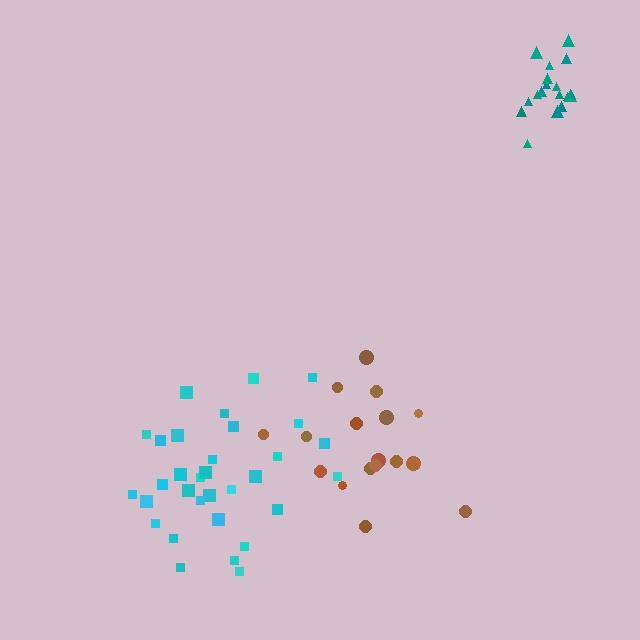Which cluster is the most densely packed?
Teal.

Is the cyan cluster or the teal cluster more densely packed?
Teal.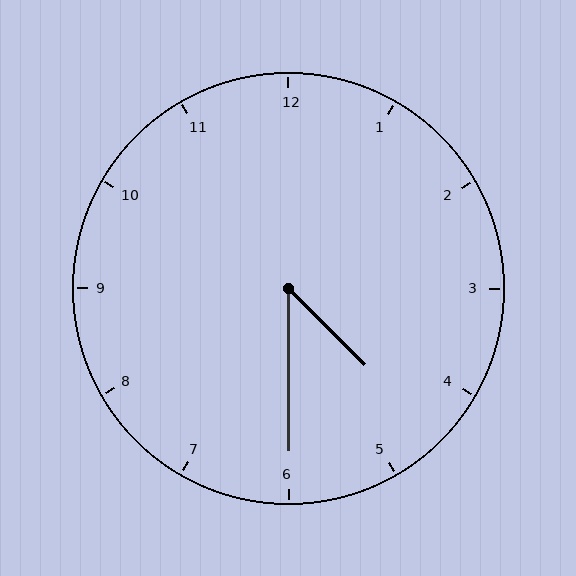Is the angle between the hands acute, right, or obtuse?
It is acute.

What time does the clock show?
4:30.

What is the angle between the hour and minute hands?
Approximately 45 degrees.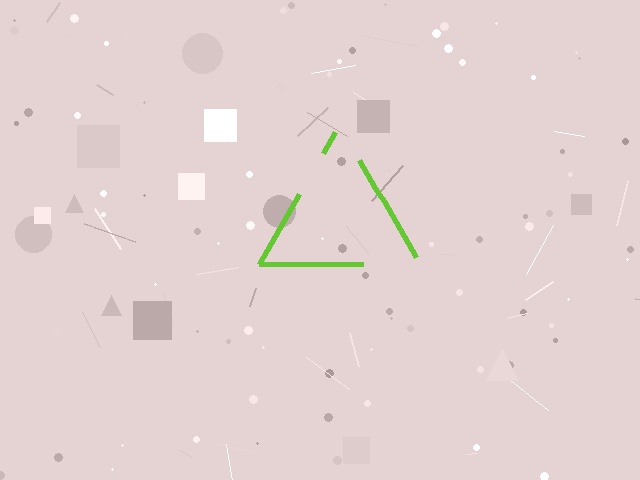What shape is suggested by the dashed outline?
The dashed outline suggests a triangle.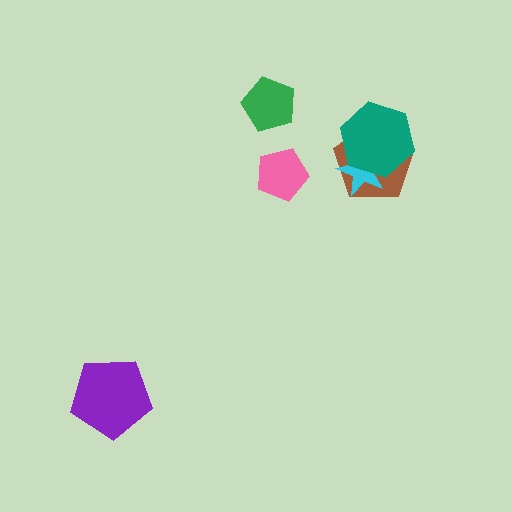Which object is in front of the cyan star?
The teal hexagon is in front of the cyan star.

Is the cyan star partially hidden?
Yes, it is partially covered by another shape.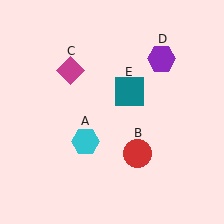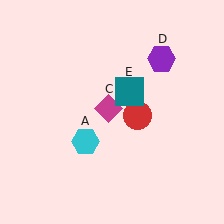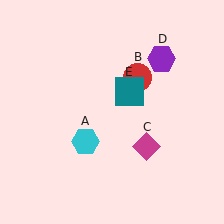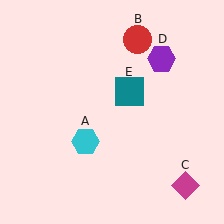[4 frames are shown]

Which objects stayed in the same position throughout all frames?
Cyan hexagon (object A) and purple hexagon (object D) and teal square (object E) remained stationary.